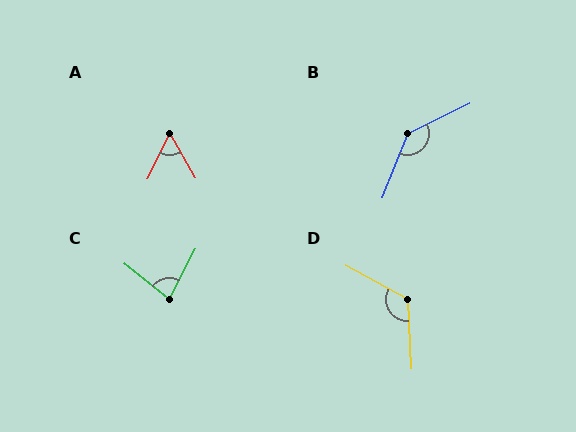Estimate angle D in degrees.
Approximately 122 degrees.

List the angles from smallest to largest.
A (56°), C (80°), D (122°), B (137°).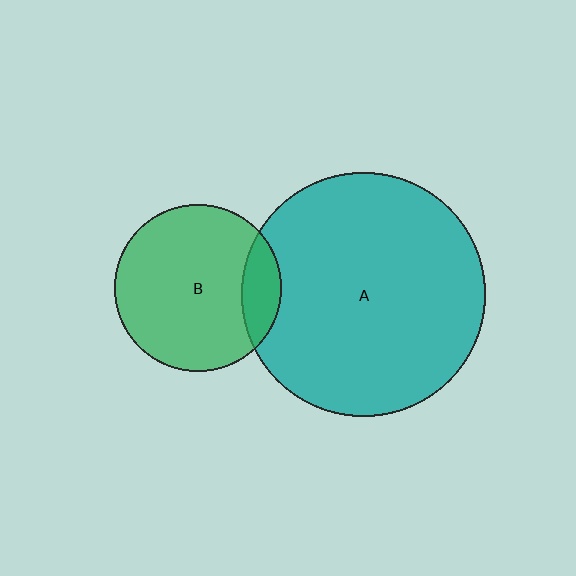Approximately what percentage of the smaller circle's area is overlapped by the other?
Approximately 15%.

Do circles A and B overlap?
Yes.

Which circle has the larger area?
Circle A (teal).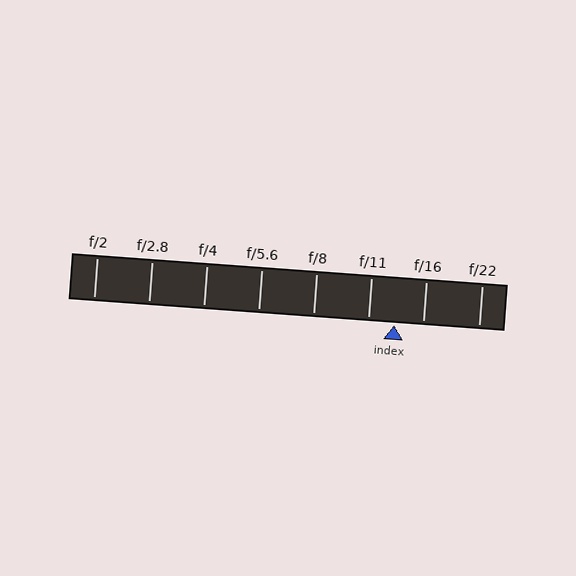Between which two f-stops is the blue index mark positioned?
The index mark is between f/11 and f/16.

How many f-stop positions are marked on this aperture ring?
There are 8 f-stop positions marked.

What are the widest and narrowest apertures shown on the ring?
The widest aperture shown is f/2 and the narrowest is f/22.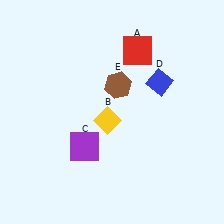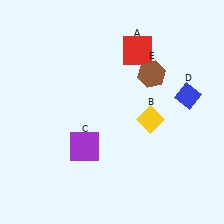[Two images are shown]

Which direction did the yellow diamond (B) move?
The yellow diamond (B) moved right.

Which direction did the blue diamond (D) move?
The blue diamond (D) moved right.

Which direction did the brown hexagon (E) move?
The brown hexagon (E) moved right.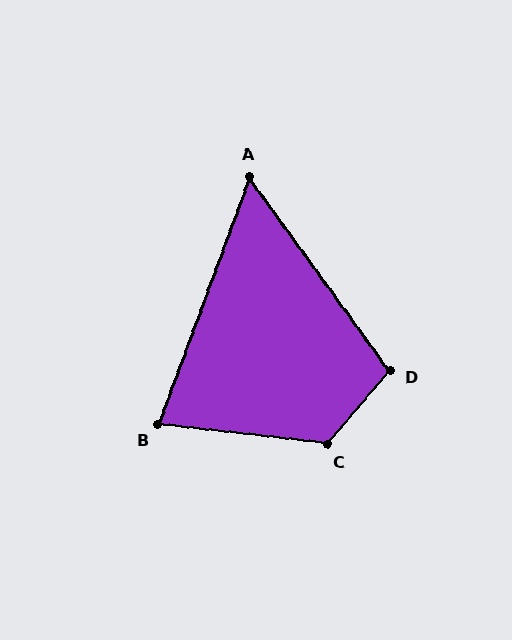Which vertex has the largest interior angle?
C, at approximately 124 degrees.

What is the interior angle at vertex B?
Approximately 76 degrees (acute).